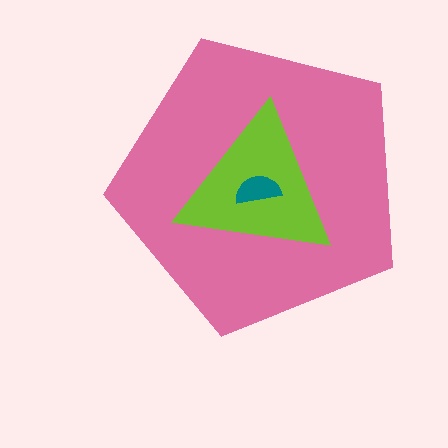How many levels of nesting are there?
3.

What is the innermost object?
The teal semicircle.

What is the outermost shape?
The pink pentagon.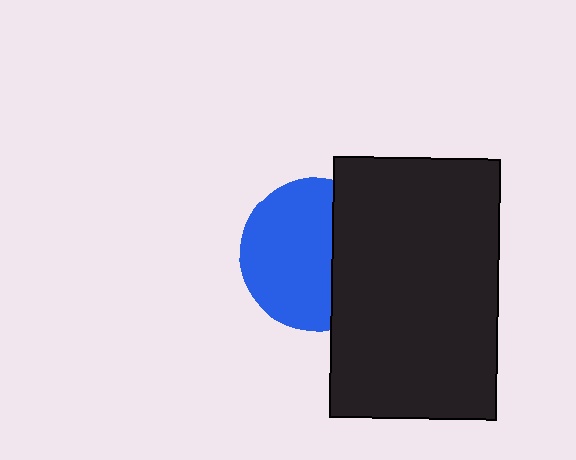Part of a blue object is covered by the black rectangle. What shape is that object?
It is a circle.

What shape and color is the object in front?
The object in front is a black rectangle.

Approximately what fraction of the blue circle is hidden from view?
Roughly 38% of the blue circle is hidden behind the black rectangle.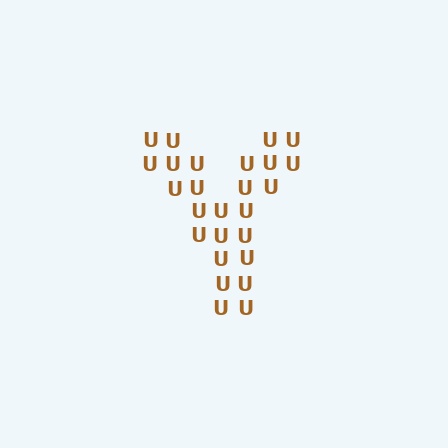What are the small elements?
The small elements are letter U's.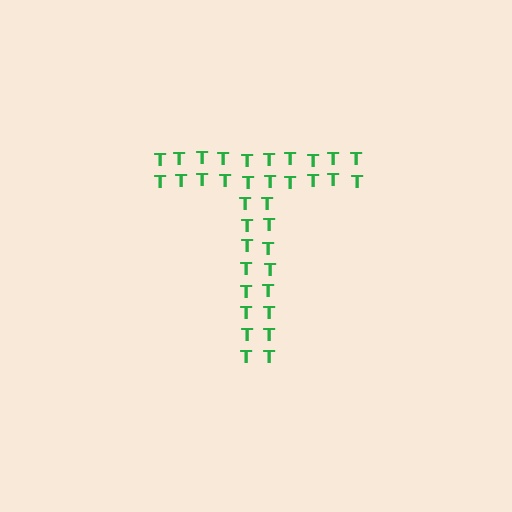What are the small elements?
The small elements are letter T's.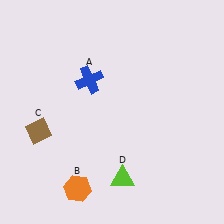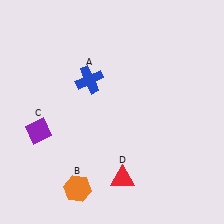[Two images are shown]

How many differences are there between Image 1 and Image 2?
There are 2 differences between the two images.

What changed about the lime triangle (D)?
In Image 1, D is lime. In Image 2, it changed to red.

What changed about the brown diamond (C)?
In Image 1, C is brown. In Image 2, it changed to purple.